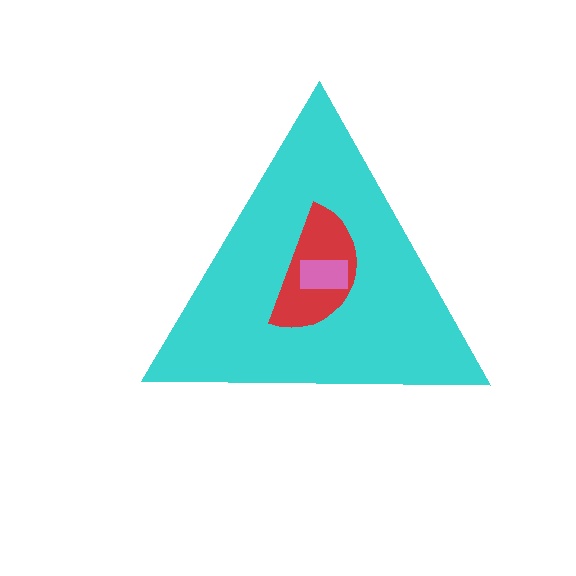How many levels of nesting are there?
3.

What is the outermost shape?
The cyan triangle.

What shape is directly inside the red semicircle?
The pink rectangle.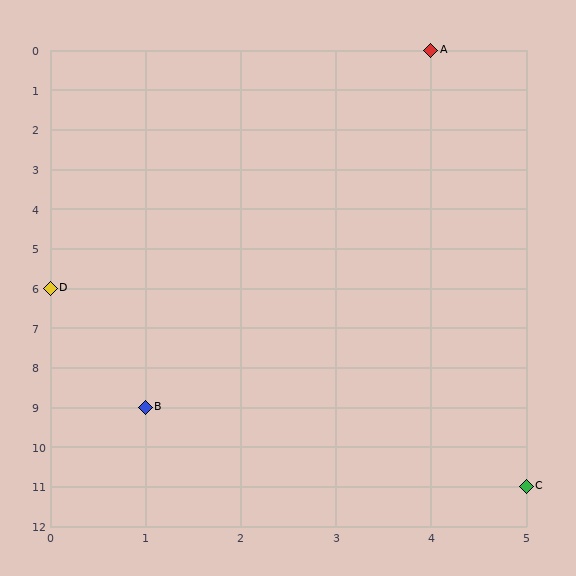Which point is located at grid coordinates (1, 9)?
Point B is at (1, 9).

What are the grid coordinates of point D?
Point D is at grid coordinates (0, 6).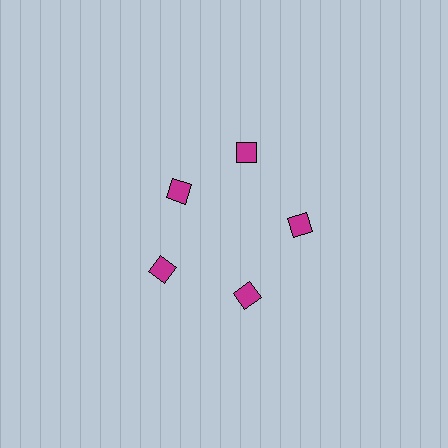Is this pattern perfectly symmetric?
No. The 5 magenta squares are arranged in a ring, but one element near the 10 o'clock position is pulled inward toward the center, breaking the 5-fold rotational symmetry.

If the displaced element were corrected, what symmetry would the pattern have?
It would have 5-fold rotational symmetry — the pattern would map onto itself every 72 degrees.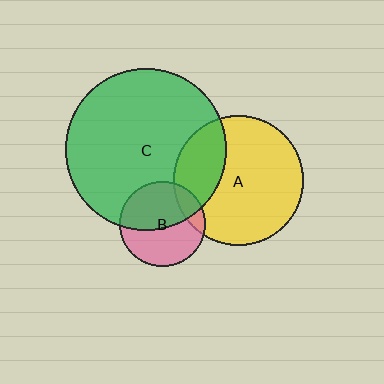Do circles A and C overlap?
Yes.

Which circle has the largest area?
Circle C (green).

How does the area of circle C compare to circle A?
Approximately 1.5 times.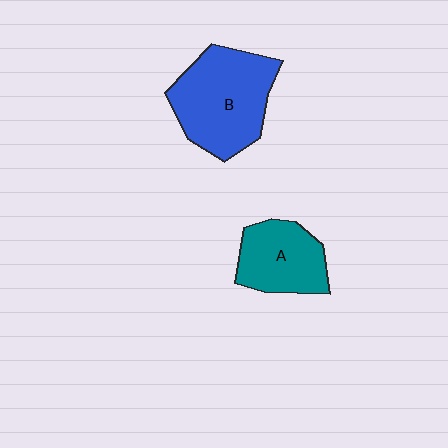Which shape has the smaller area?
Shape A (teal).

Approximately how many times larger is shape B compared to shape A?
Approximately 1.5 times.